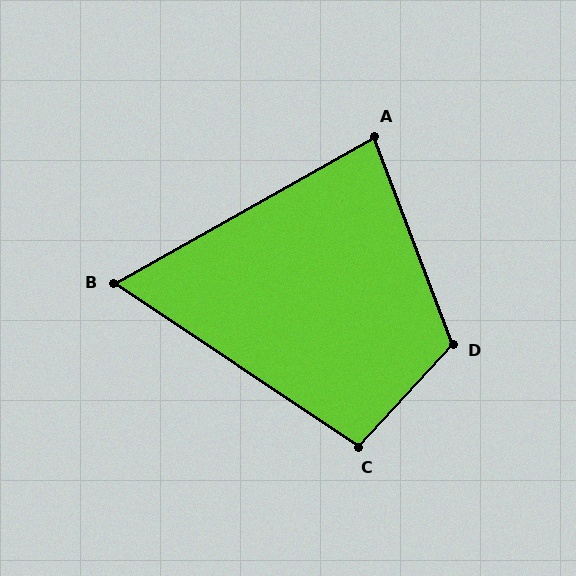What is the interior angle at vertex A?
Approximately 81 degrees (acute).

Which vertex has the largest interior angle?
D, at approximately 117 degrees.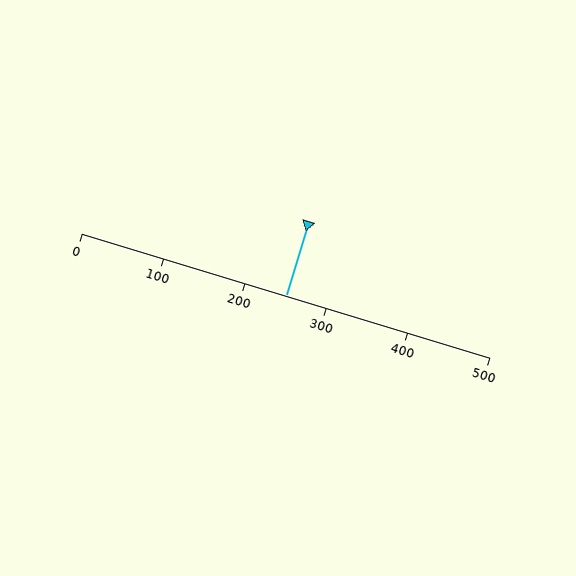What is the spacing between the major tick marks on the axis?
The major ticks are spaced 100 apart.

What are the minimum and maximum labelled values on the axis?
The axis runs from 0 to 500.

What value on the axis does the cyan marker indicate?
The marker indicates approximately 250.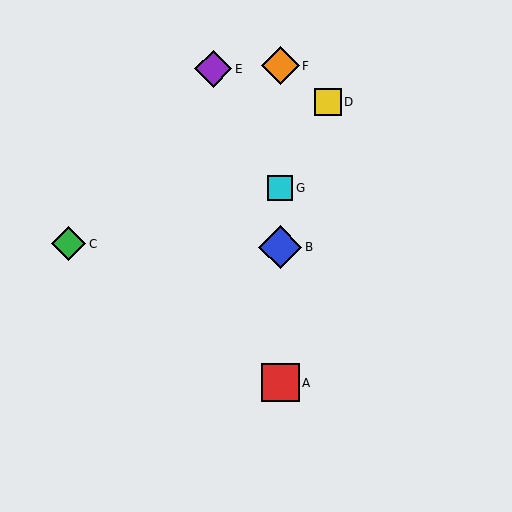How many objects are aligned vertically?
4 objects (A, B, F, G) are aligned vertically.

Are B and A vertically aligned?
Yes, both are at x≈280.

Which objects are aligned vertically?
Objects A, B, F, G are aligned vertically.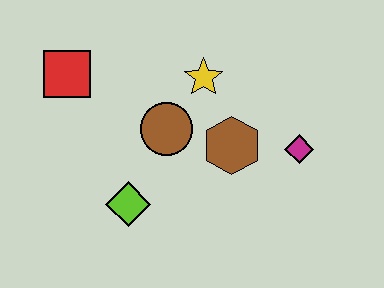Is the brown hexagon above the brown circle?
No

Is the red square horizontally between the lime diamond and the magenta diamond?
No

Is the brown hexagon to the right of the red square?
Yes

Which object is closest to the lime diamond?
The brown circle is closest to the lime diamond.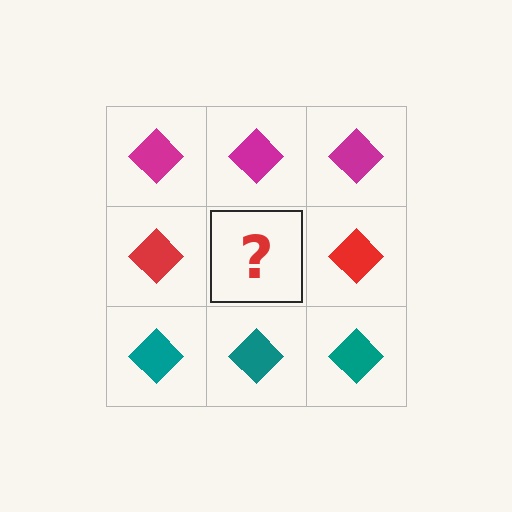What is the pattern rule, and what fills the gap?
The rule is that each row has a consistent color. The gap should be filled with a red diamond.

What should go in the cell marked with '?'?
The missing cell should contain a red diamond.